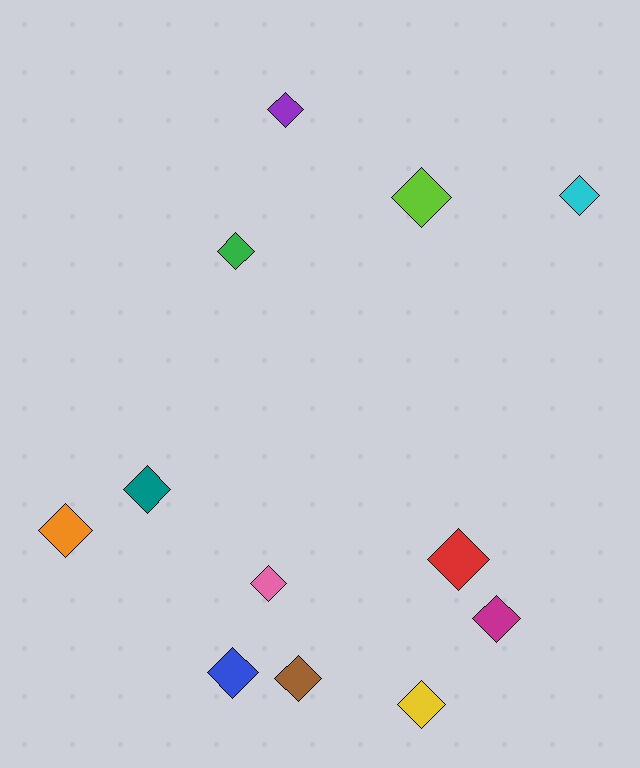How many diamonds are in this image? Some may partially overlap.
There are 12 diamonds.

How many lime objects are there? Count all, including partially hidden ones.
There is 1 lime object.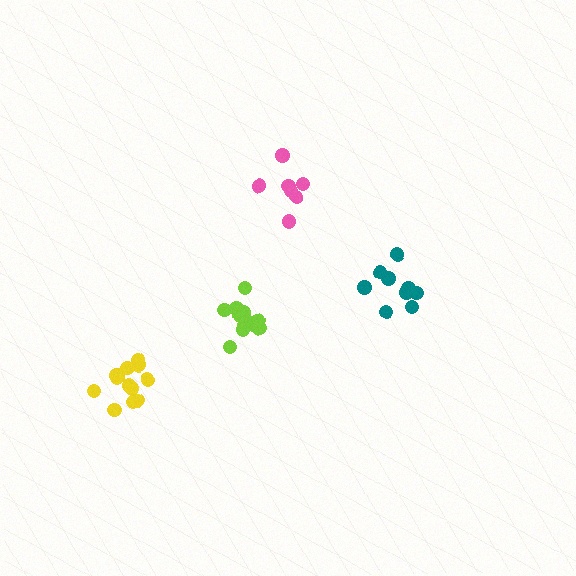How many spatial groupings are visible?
There are 4 spatial groupings.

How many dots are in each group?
Group 1: 12 dots, Group 2: 13 dots, Group 3: 9 dots, Group 4: 9 dots (43 total).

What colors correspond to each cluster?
The clusters are colored: lime, yellow, teal, pink.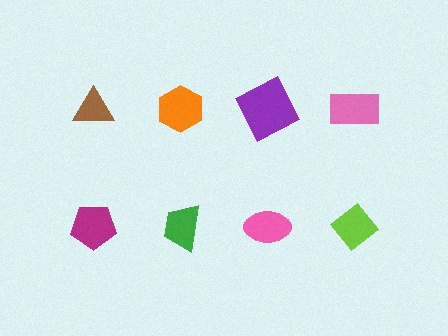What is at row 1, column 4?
A pink rectangle.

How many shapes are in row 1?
4 shapes.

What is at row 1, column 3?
A purple square.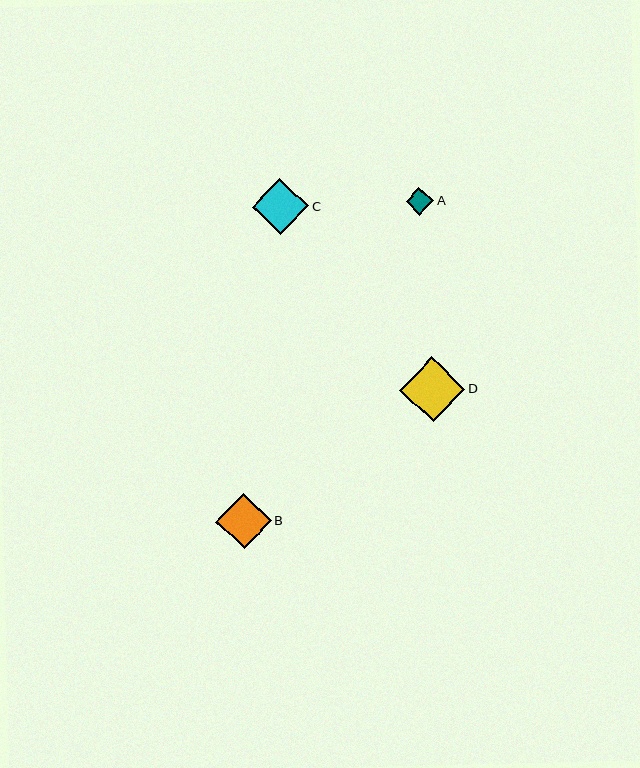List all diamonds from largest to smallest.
From largest to smallest: D, C, B, A.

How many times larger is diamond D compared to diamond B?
Diamond D is approximately 1.2 times the size of diamond B.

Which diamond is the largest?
Diamond D is the largest with a size of approximately 65 pixels.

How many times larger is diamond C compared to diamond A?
Diamond C is approximately 2.0 times the size of diamond A.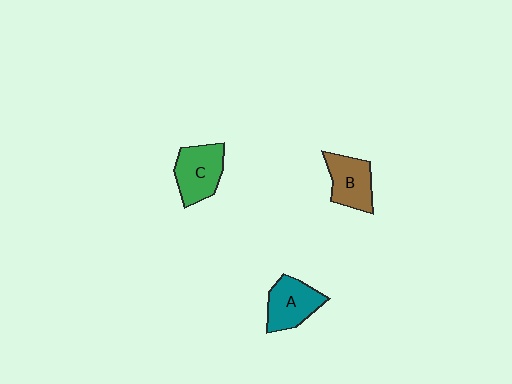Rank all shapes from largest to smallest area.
From largest to smallest: C (green), A (teal), B (brown).